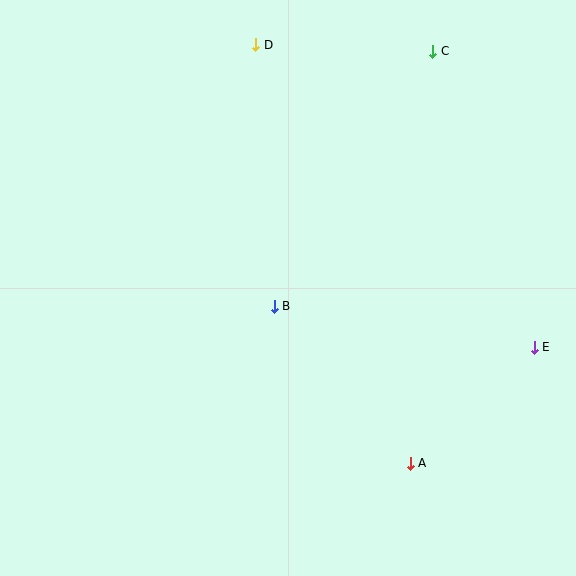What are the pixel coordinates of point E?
Point E is at (534, 347).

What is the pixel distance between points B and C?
The distance between B and C is 300 pixels.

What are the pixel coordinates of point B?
Point B is at (274, 306).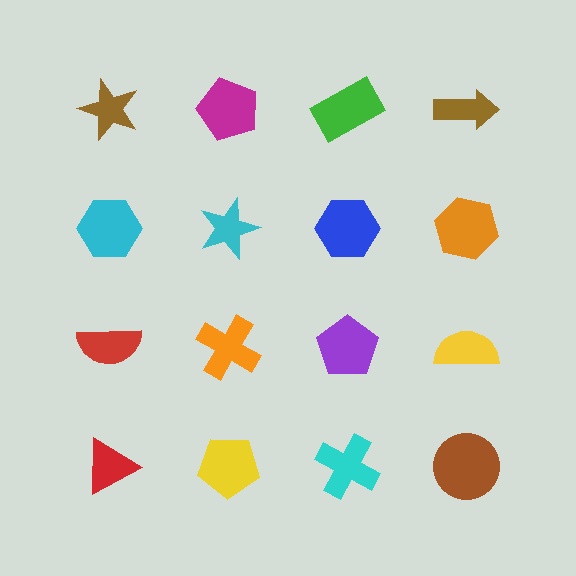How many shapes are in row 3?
4 shapes.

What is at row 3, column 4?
A yellow semicircle.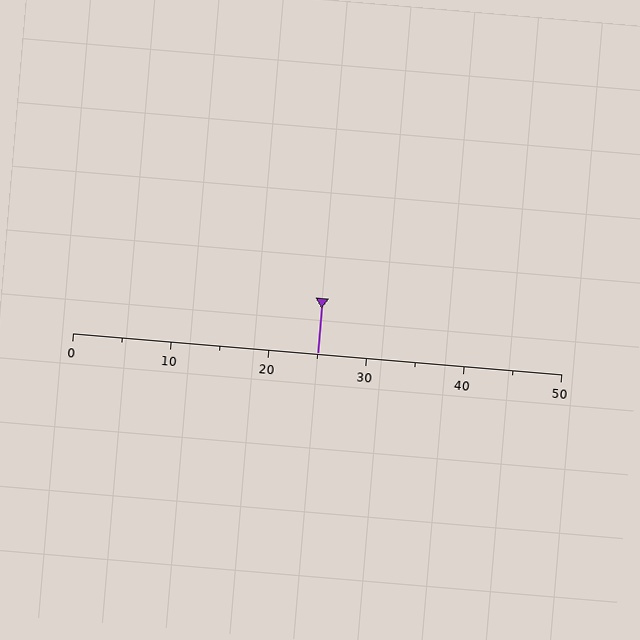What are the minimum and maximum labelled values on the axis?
The axis runs from 0 to 50.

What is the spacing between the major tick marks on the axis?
The major ticks are spaced 10 apart.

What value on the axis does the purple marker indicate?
The marker indicates approximately 25.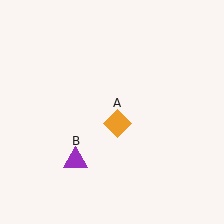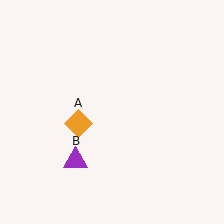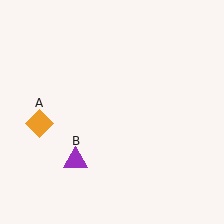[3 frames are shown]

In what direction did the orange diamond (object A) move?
The orange diamond (object A) moved left.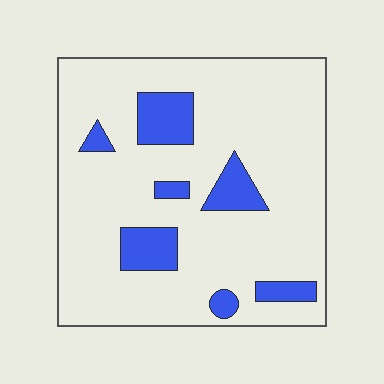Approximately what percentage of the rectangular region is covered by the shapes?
Approximately 15%.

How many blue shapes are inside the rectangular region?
7.